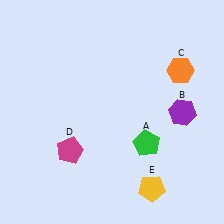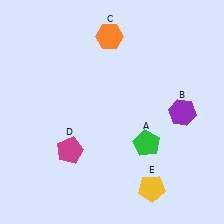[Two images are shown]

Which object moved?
The orange hexagon (C) moved left.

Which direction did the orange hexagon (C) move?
The orange hexagon (C) moved left.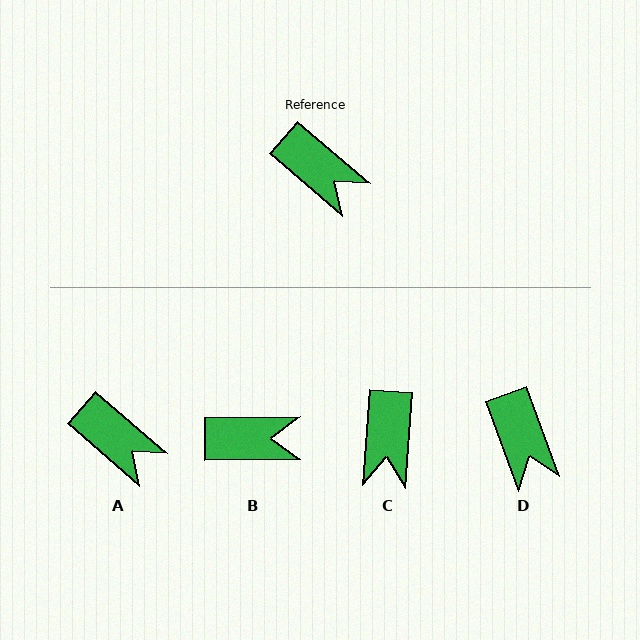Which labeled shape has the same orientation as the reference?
A.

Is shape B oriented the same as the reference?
No, it is off by about 41 degrees.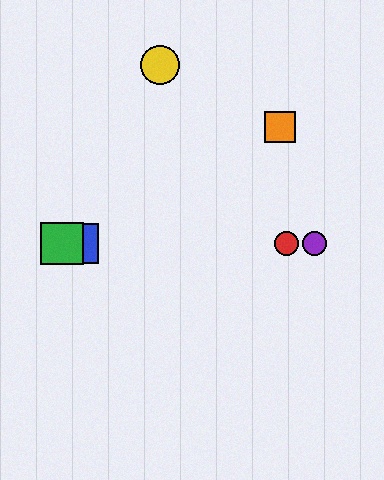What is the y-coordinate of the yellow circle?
The yellow circle is at y≈65.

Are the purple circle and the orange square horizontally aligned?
No, the purple circle is at y≈243 and the orange square is at y≈127.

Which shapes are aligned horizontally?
The red circle, the blue square, the green square, the purple circle are aligned horizontally.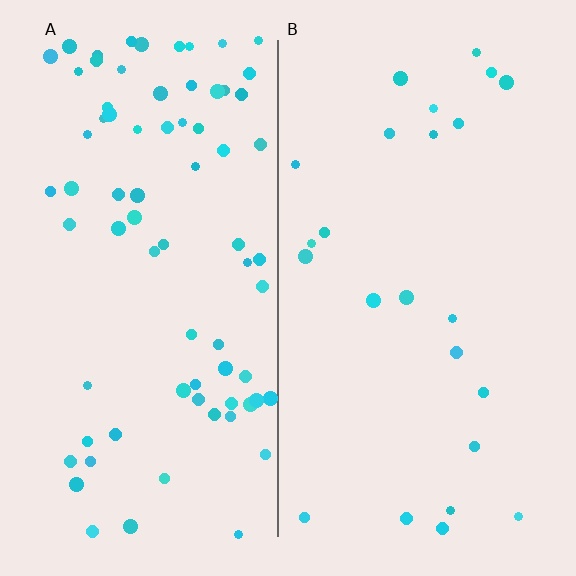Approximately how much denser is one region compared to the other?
Approximately 3.1× — region A over region B.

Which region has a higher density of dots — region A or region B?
A (the left).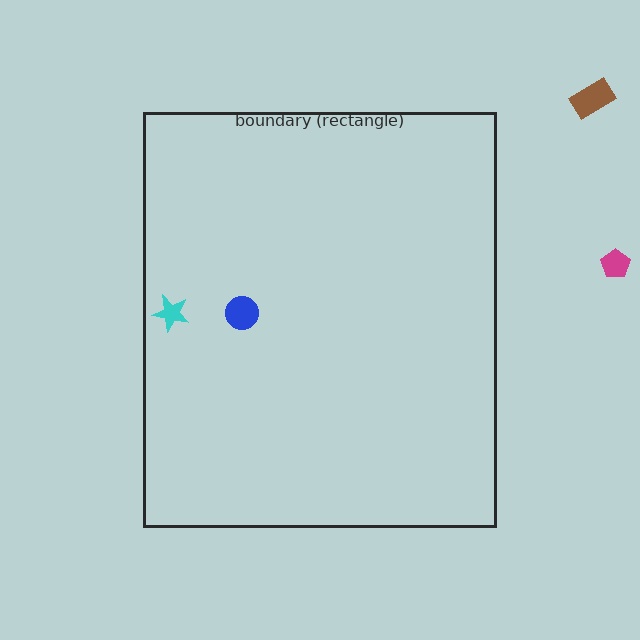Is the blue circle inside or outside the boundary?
Inside.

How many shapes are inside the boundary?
2 inside, 2 outside.